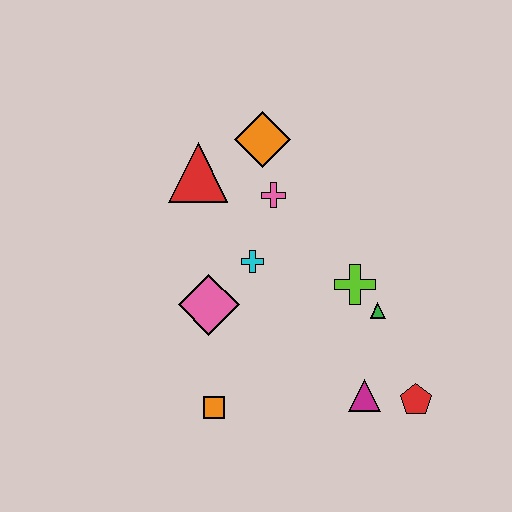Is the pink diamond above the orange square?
Yes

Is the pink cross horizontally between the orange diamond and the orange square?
No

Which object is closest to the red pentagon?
The magenta triangle is closest to the red pentagon.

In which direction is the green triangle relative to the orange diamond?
The green triangle is below the orange diamond.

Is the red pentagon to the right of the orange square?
Yes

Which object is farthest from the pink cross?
The red pentagon is farthest from the pink cross.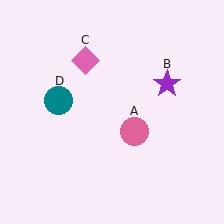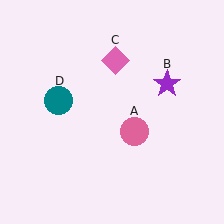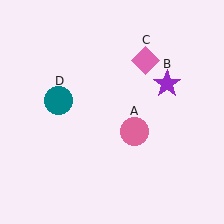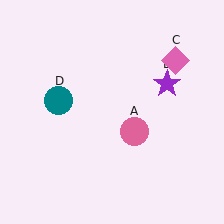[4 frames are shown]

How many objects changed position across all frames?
1 object changed position: pink diamond (object C).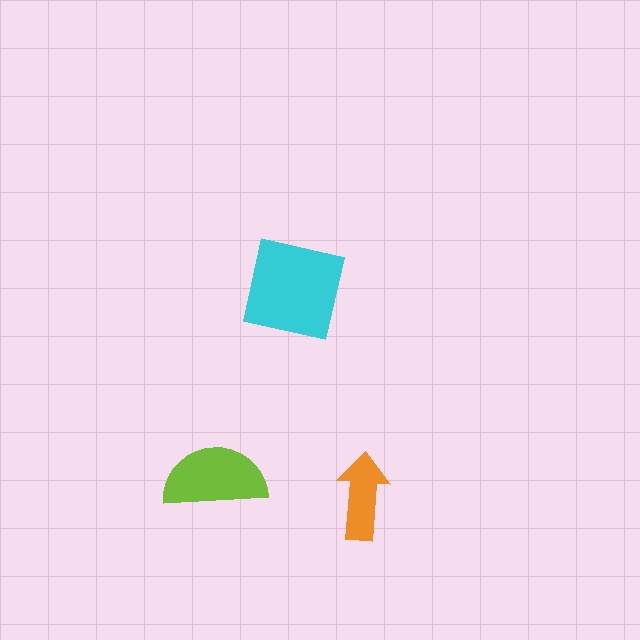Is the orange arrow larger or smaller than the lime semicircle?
Smaller.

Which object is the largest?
The cyan square.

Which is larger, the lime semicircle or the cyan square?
The cyan square.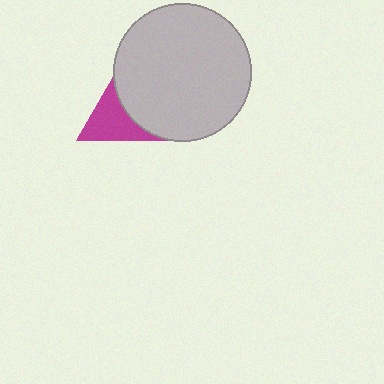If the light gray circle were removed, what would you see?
You would see the complete magenta triangle.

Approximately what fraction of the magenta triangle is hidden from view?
Roughly 47% of the magenta triangle is hidden behind the light gray circle.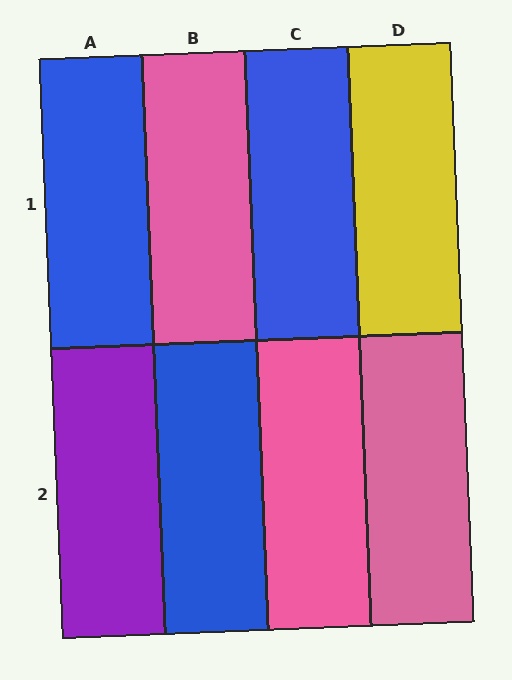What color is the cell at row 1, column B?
Pink.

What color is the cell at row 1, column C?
Blue.